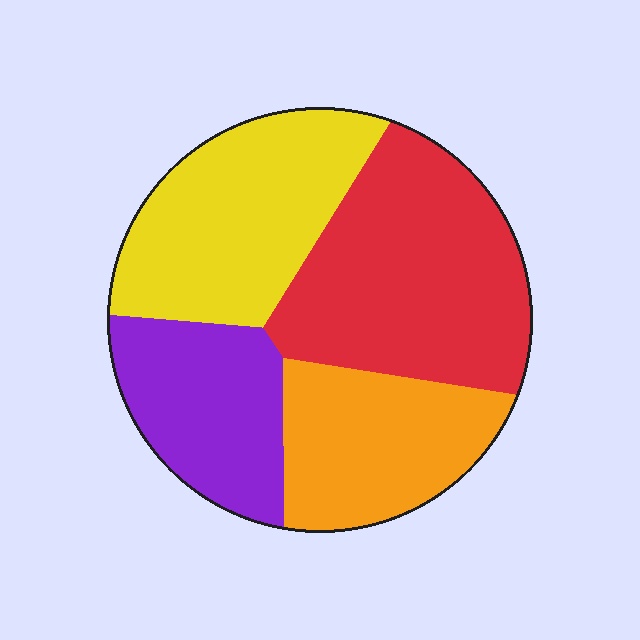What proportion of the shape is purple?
Purple takes up about one fifth (1/5) of the shape.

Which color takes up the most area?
Red, at roughly 35%.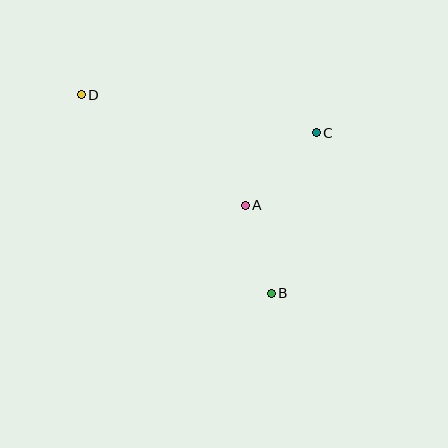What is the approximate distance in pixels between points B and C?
The distance between B and C is approximately 167 pixels.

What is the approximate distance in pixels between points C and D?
The distance between C and D is approximately 238 pixels.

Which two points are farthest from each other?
Points B and D are farthest from each other.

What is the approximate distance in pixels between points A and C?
The distance between A and C is approximately 101 pixels.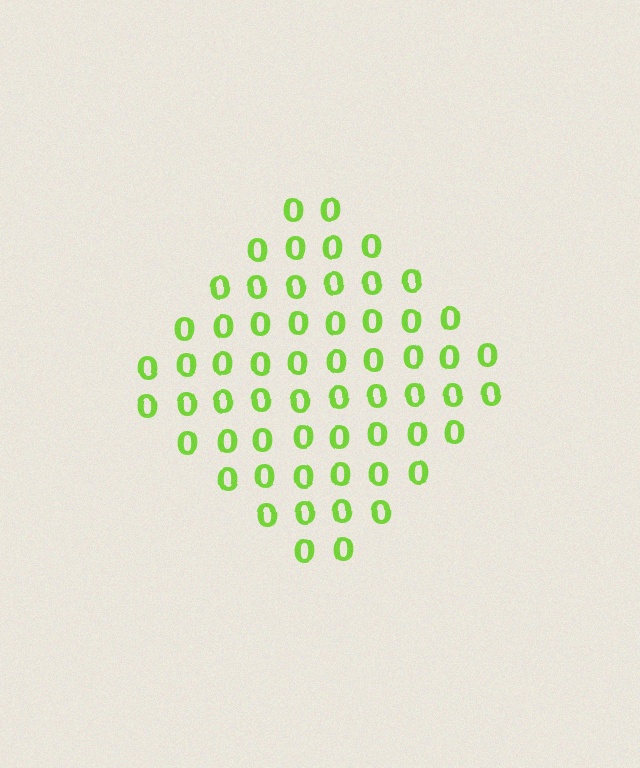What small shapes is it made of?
It is made of small digit 0's.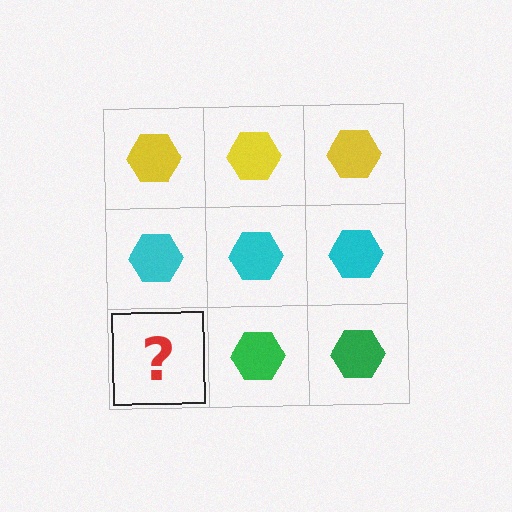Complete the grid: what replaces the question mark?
The question mark should be replaced with a green hexagon.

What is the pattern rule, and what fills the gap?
The rule is that each row has a consistent color. The gap should be filled with a green hexagon.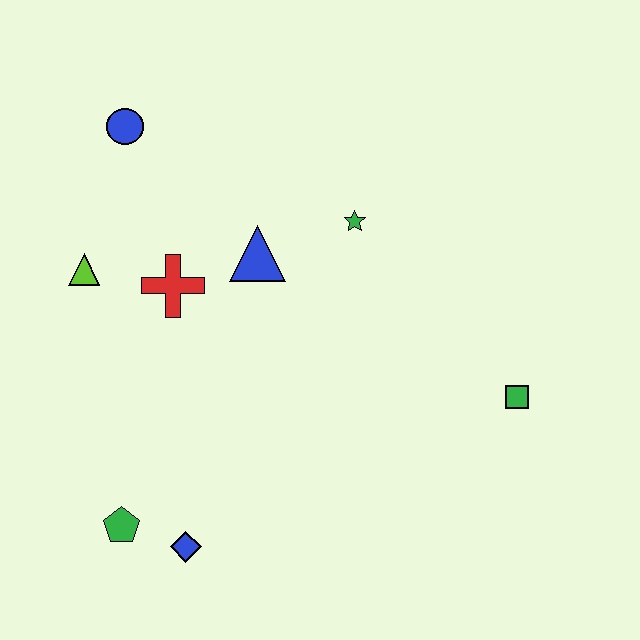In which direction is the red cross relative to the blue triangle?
The red cross is to the left of the blue triangle.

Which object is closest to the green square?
The green star is closest to the green square.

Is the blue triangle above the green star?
No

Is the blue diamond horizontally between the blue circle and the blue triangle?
Yes